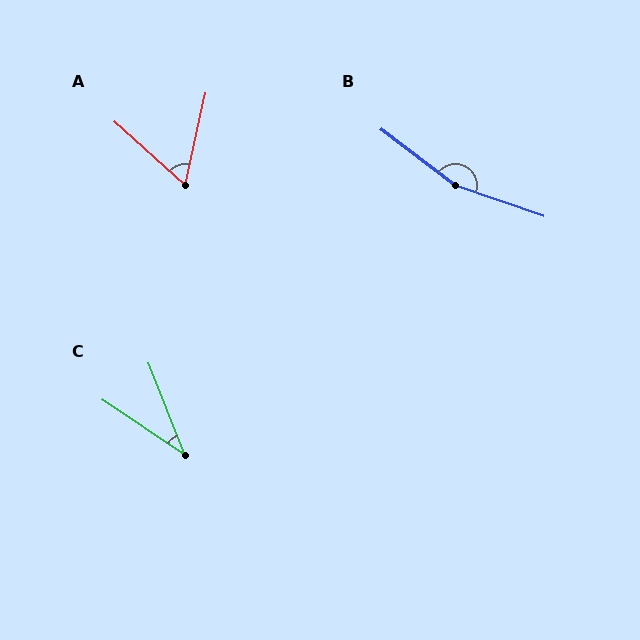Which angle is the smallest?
C, at approximately 34 degrees.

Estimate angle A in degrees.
Approximately 61 degrees.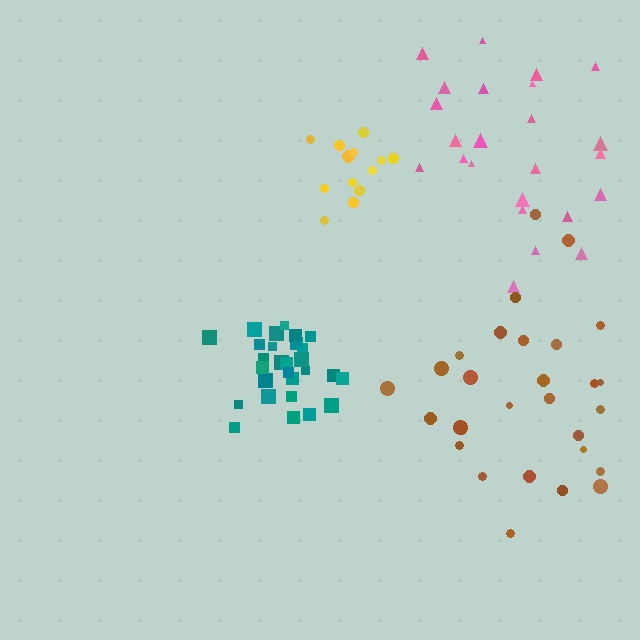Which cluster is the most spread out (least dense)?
Brown.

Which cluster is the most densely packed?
Teal.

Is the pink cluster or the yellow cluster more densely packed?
Yellow.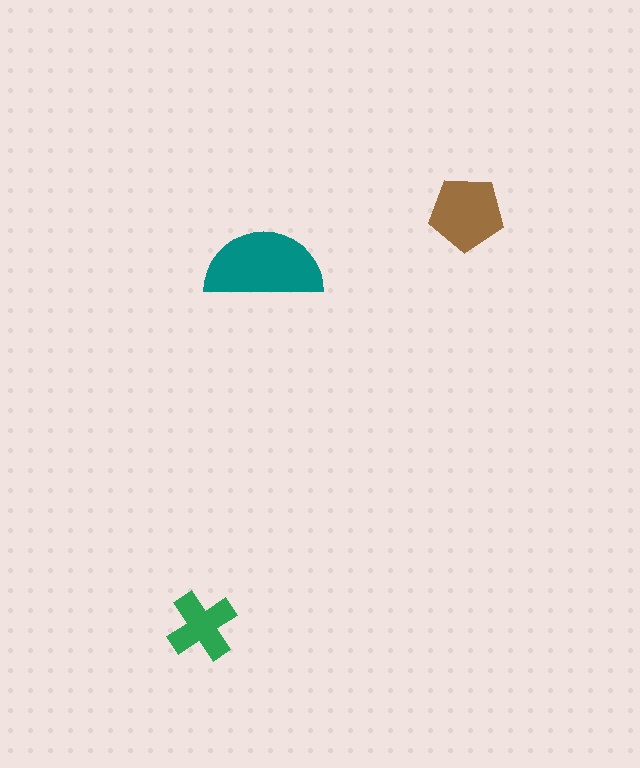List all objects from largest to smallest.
The teal semicircle, the brown pentagon, the green cross.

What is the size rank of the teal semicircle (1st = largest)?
1st.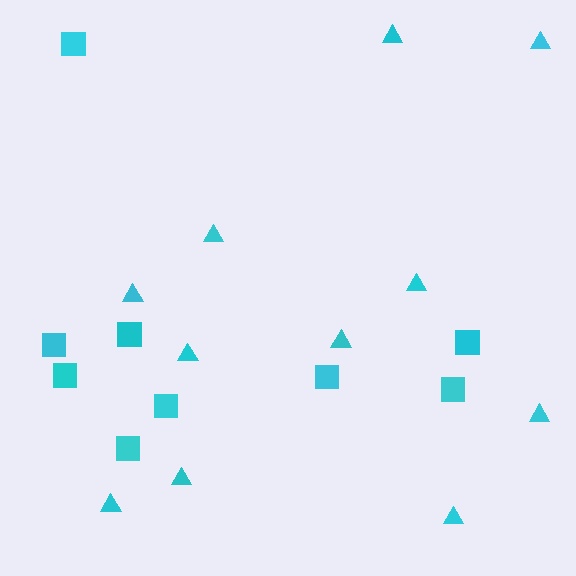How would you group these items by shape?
There are 2 groups: one group of triangles (11) and one group of squares (9).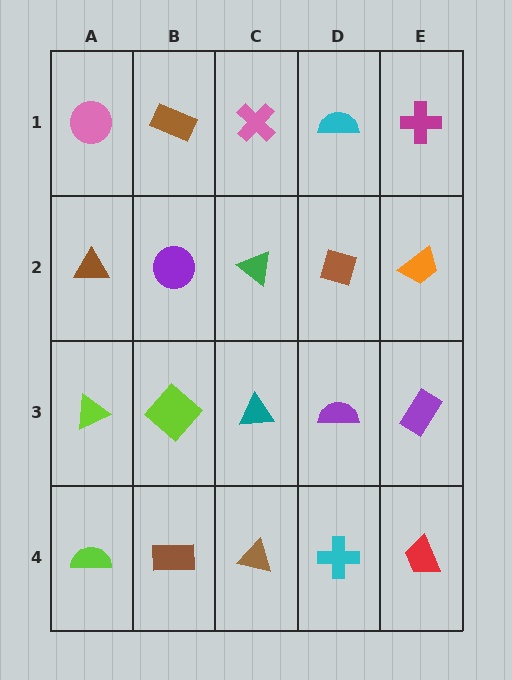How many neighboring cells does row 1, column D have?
3.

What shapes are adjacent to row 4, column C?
A teal triangle (row 3, column C), a brown rectangle (row 4, column B), a cyan cross (row 4, column D).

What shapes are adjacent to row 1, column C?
A green triangle (row 2, column C), a brown rectangle (row 1, column B), a cyan semicircle (row 1, column D).